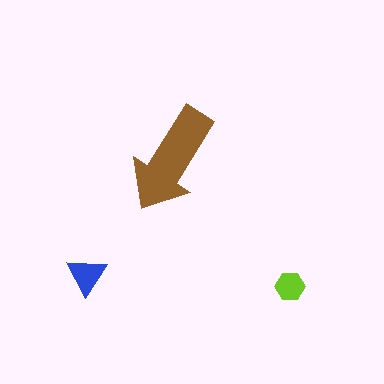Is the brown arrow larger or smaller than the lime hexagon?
Larger.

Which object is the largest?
The brown arrow.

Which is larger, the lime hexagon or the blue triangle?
The blue triangle.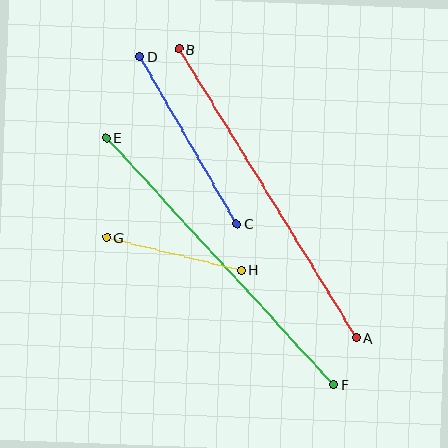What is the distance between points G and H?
The distance is approximately 139 pixels.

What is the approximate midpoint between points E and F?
The midpoint is at approximately (220, 261) pixels.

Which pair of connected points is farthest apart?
Points A and B are farthest apart.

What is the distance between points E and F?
The distance is approximately 336 pixels.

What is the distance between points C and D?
The distance is approximately 193 pixels.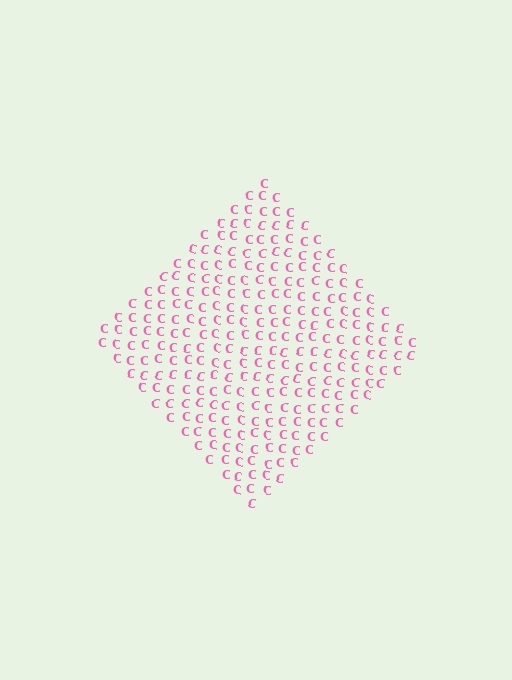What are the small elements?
The small elements are letter C's.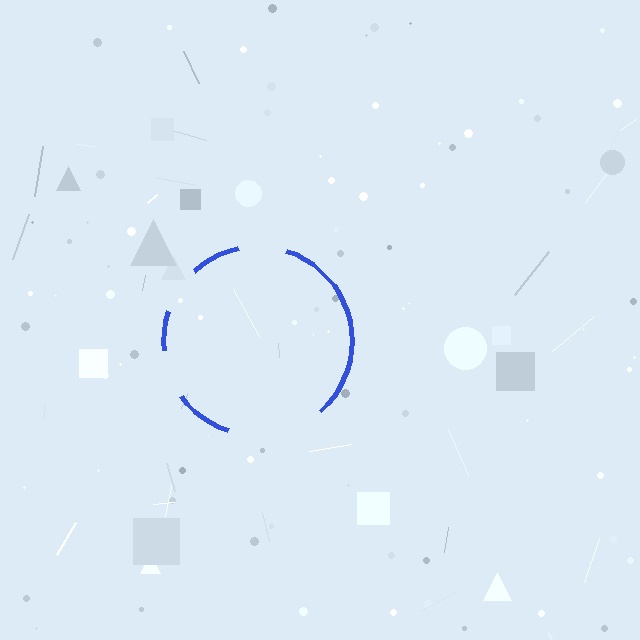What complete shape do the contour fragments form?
The contour fragments form a circle.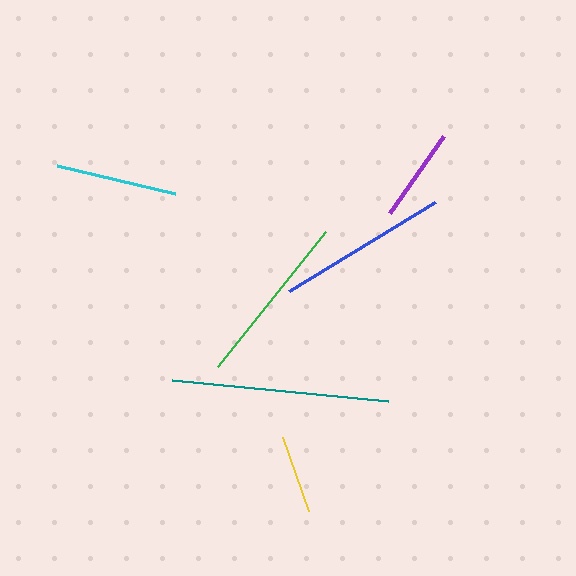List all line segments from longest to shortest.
From longest to shortest: teal, green, blue, cyan, purple, yellow.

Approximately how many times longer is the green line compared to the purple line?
The green line is approximately 1.8 times the length of the purple line.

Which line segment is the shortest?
The yellow line is the shortest at approximately 79 pixels.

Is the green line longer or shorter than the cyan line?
The green line is longer than the cyan line.